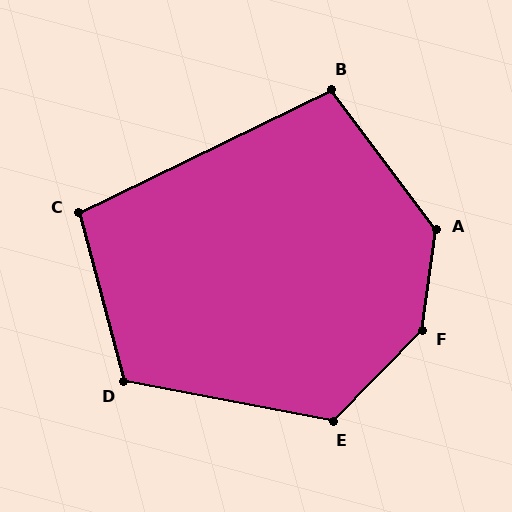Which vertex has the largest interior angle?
F, at approximately 143 degrees.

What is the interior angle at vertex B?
Approximately 101 degrees (obtuse).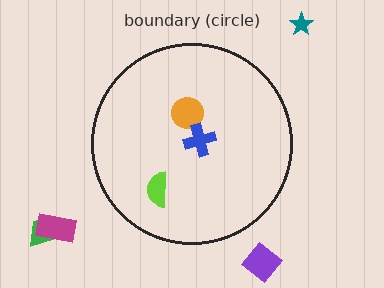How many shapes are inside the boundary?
3 inside, 4 outside.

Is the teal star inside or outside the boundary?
Outside.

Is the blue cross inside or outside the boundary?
Inside.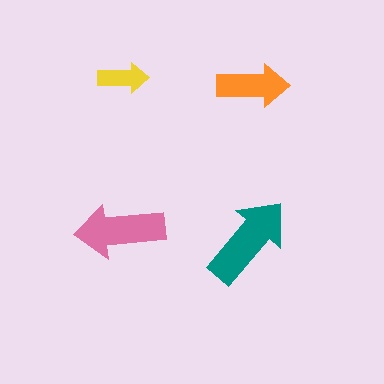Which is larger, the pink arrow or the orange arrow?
The pink one.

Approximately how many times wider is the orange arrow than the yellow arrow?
About 1.5 times wider.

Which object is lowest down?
The teal arrow is bottommost.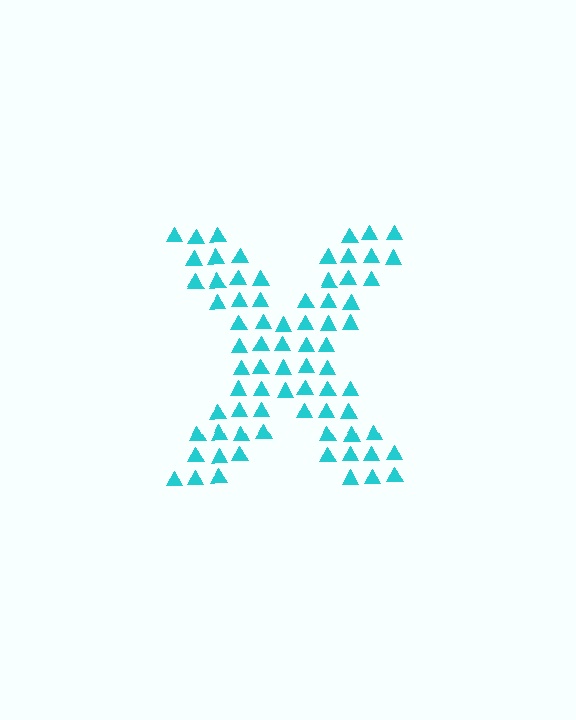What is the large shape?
The large shape is the letter X.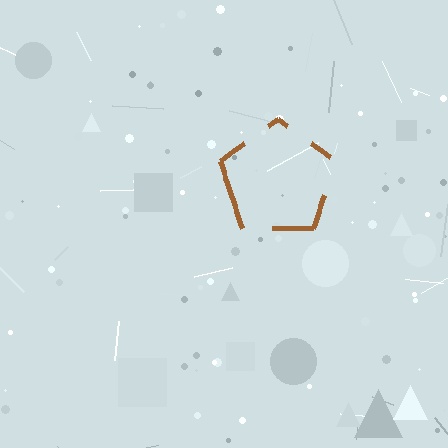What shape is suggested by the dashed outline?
The dashed outline suggests a pentagon.